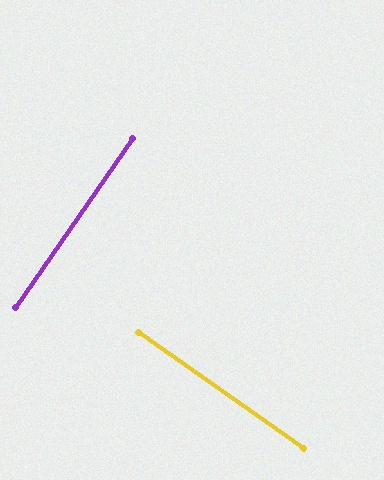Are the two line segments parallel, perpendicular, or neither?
Perpendicular — they meet at approximately 90°.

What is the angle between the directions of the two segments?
Approximately 90 degrees.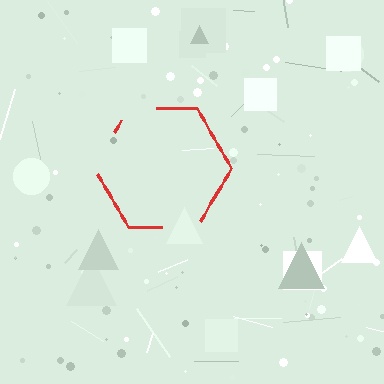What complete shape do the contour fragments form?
The contour fragments form a hexagon.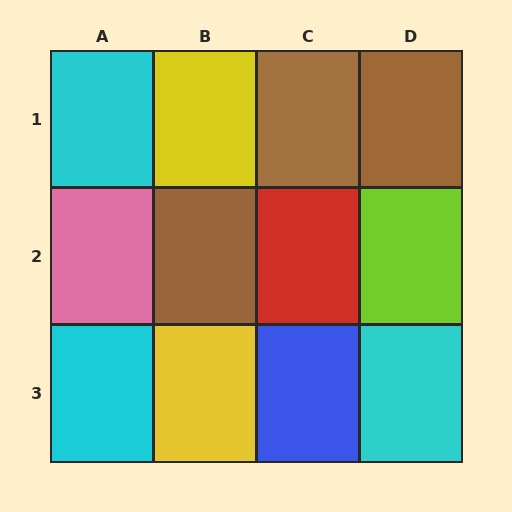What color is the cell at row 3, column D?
Cyan.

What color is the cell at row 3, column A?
Cyan.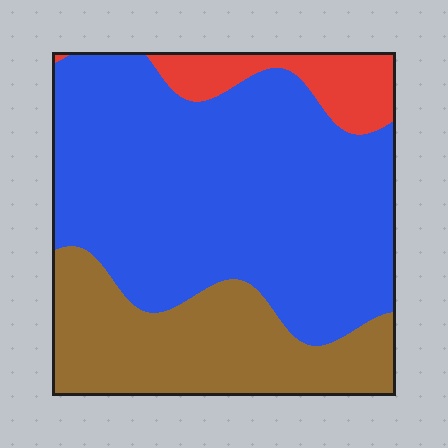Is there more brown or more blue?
Blue.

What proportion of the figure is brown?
Brown covers roughly 30% of the figure.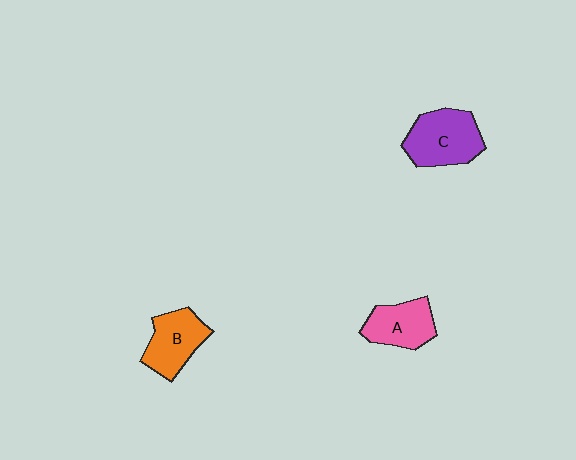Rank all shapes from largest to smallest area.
From largest to smallest: C (purple), B (orange), A (pink).